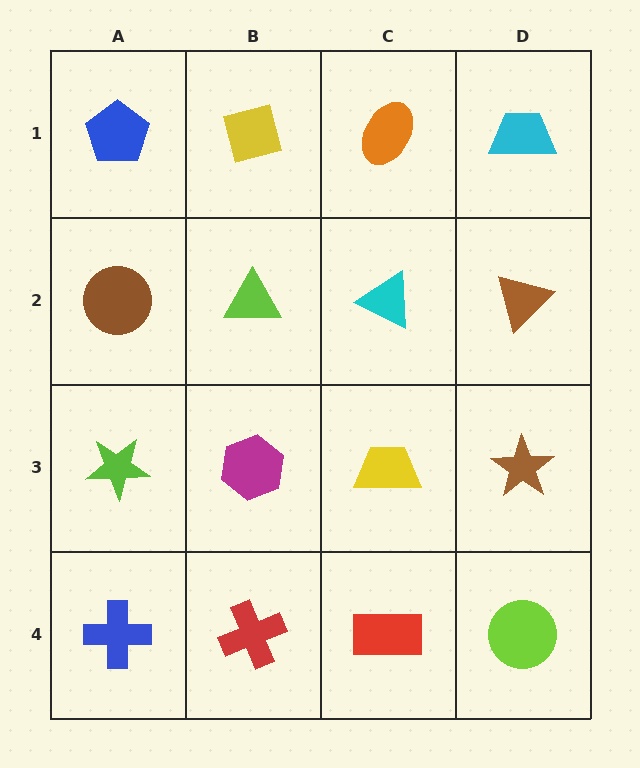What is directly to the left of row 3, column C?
A magenta hexagon.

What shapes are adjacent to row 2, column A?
A blue pentagon (row 1, column A), a lime star (row 3, column A), a lime triangle (row 2, column B).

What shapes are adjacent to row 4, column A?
A lime star (row 3, column A), a red cross (row 4, column B).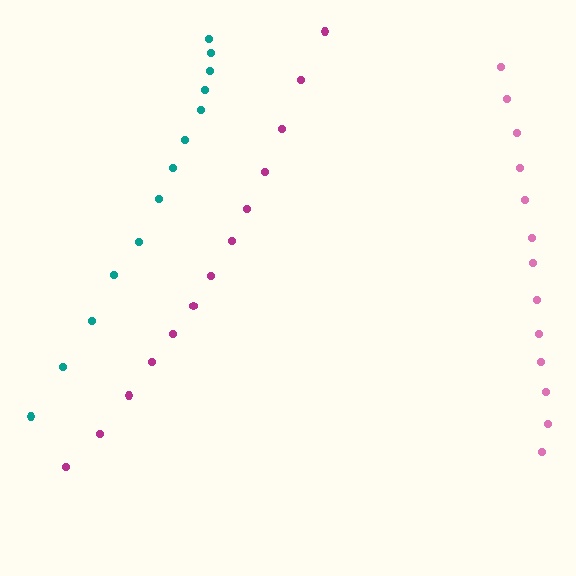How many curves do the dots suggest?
There are 3 distinct paths.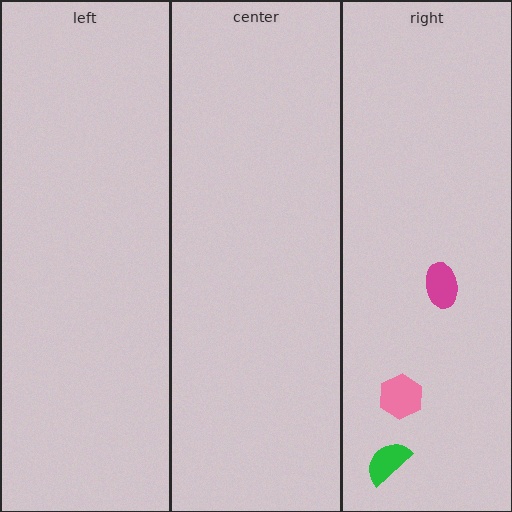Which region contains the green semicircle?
The right region.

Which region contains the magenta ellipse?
The right region.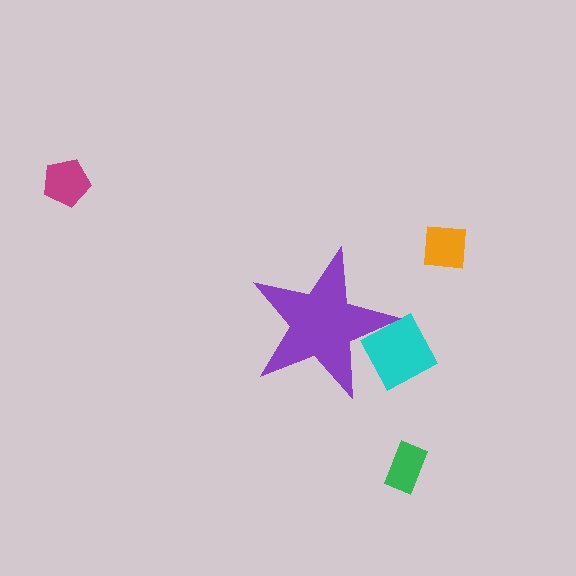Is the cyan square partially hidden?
Yes, the cyan square is partially hidden behind the purple star.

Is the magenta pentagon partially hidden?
No, the magenta pentagon is fully visible.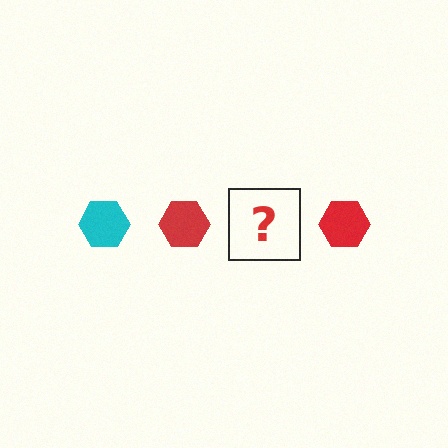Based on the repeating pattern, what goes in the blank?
The blank should be a cyan hexagon.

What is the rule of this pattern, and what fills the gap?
The rule is that the pattern cycles through cyan, red hexagons. The gap should be filled with a cyan hexagon.